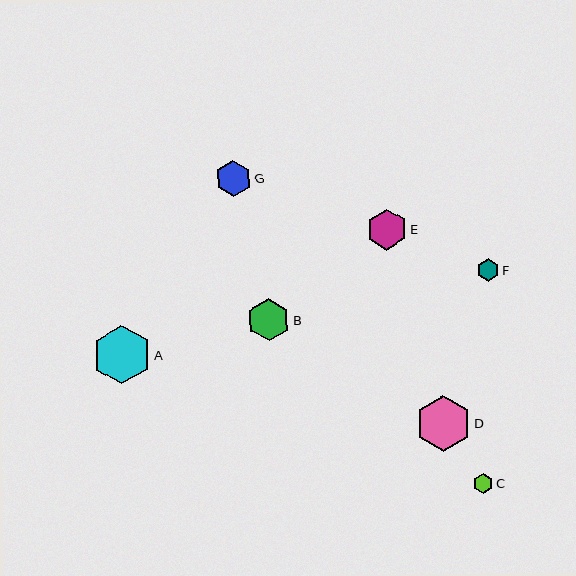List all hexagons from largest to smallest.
From largest to smallest: A, D, B, E, G, F, C.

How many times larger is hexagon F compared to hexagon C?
Hexagon F is approximately 1.1 times the size of hexagon C.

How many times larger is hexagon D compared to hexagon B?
Hexagon D is approximately 1.3 times the size of hexagon B.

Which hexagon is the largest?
Hexagon A is the largest with a size of approximately 59 pixels.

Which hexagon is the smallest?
Hexagon C is the smallest with a size of approximately 20 pixels.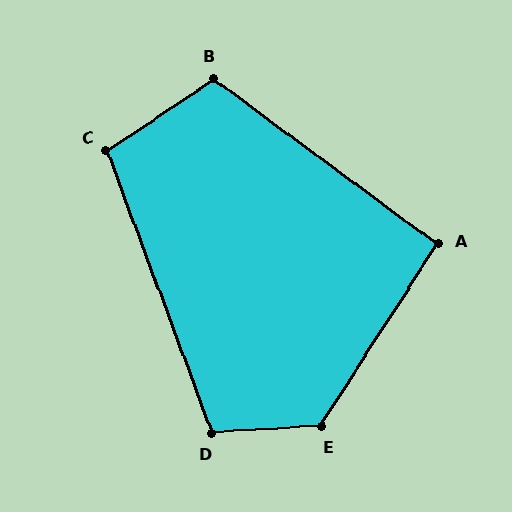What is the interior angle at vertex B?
Approximately 109 degrees (obtuse).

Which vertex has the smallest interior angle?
A, at approximately 94 degrees.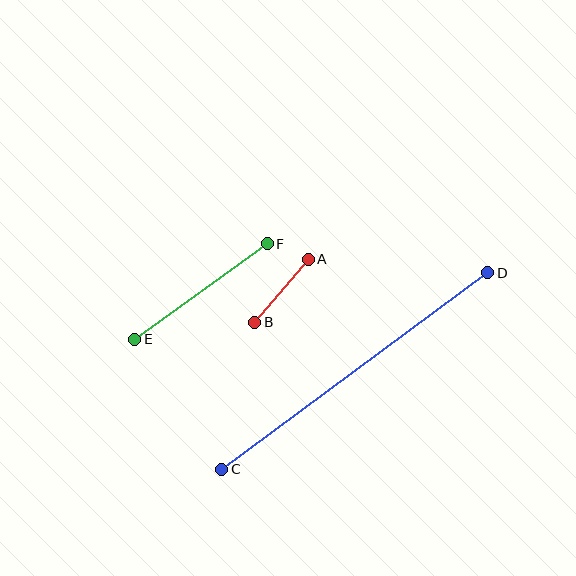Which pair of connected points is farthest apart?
Points C and D are farthest apart.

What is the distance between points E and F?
The distance is approximately 163 pixels.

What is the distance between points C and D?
The distance is approximately 331 pixels.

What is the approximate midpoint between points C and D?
The midpoint is at approximately (355, 371) pixels.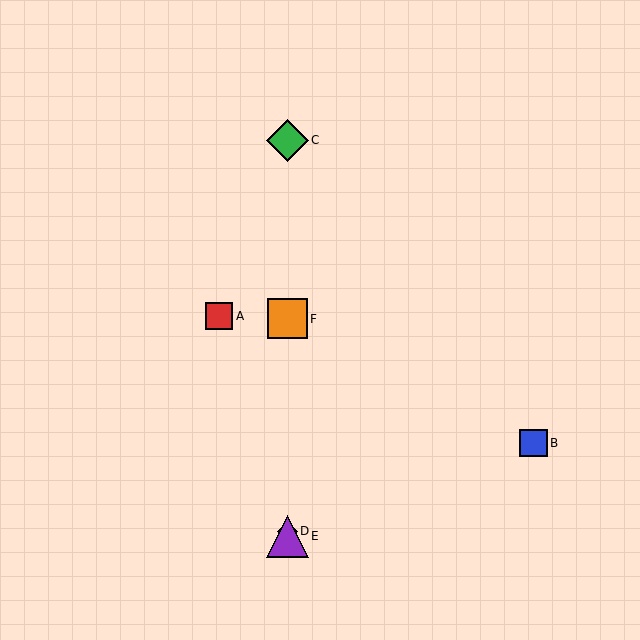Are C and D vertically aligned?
Yes, both are at x≈287.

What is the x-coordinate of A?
Object A is at x≈219.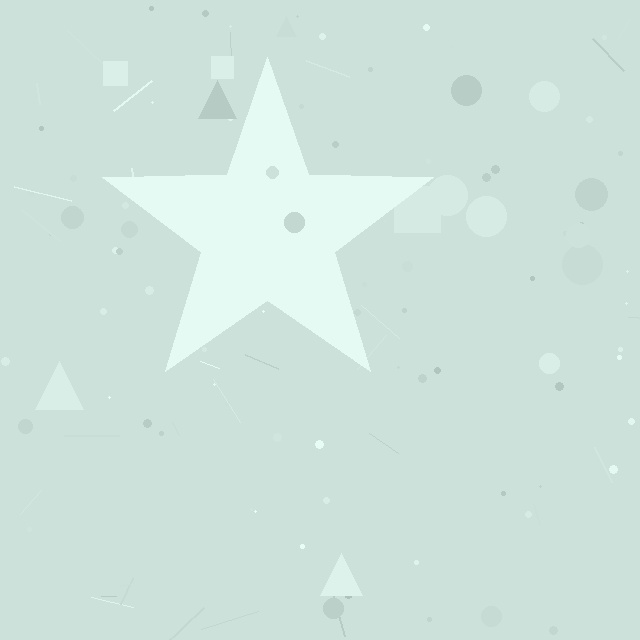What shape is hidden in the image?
A star is hidden in the image.